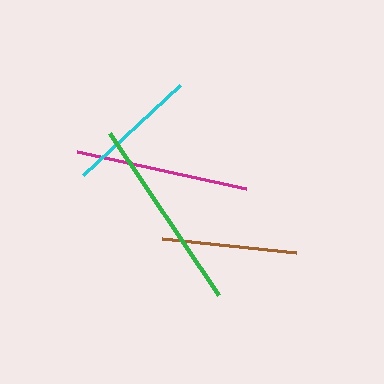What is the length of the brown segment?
The brown segment is approximately 135 pixels long.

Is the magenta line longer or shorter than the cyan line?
The magenta line is longer than the cyan line.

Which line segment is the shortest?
The cyan line is the shortest at approximately 132 pixels.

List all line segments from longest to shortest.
From longest to shortest: green, magenta, brown, cyan.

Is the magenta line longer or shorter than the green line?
The green line is longer than the magenta line.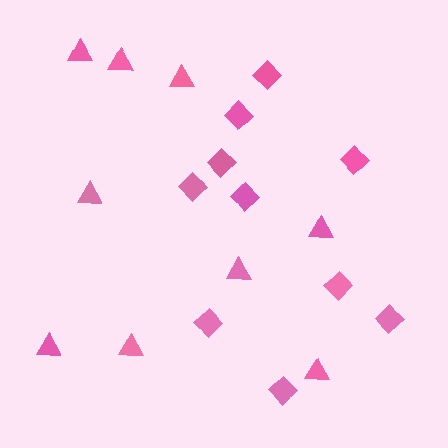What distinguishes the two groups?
There are 2 groups: one group of triangles (9) and one group of diamonds (10).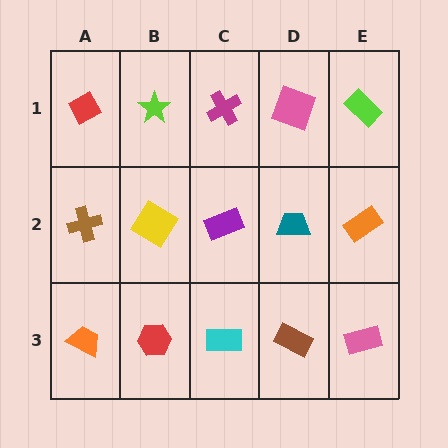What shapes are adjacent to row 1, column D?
A teal trapezoid (row 2, column D), a magenta cross (row 1, column C), a lime rectangle (row 1, column E).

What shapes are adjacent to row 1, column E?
An orange rectangle (row 2, column E), a pink square (row 1, column D).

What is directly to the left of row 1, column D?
A magenta cross.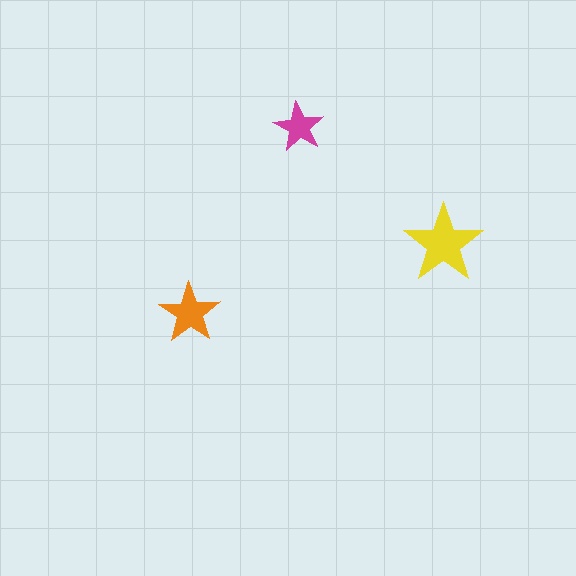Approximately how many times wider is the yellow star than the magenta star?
About 1.5 times wider.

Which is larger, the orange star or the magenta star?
The orange one.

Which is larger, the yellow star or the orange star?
The yellow one.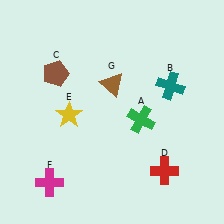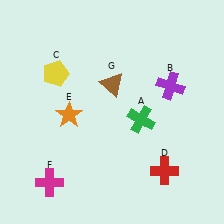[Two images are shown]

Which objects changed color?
B changed from teal to purple. C changed from brown to yellow. E changed from yellow to orange.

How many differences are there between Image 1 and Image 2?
There are 3 differences between the two images.